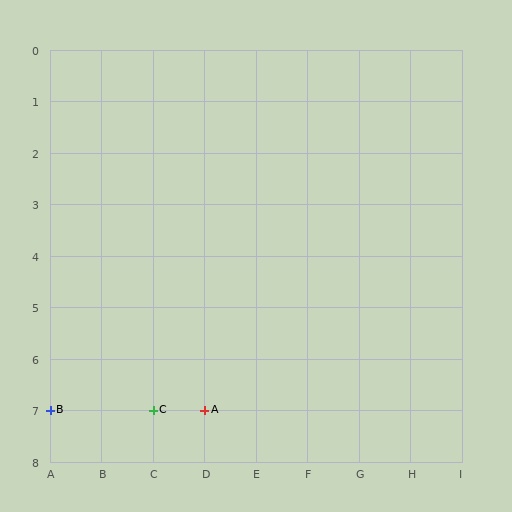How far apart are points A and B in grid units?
Points A and B are 3 columns apart.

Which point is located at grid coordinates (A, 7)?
Point B is at (A, 7).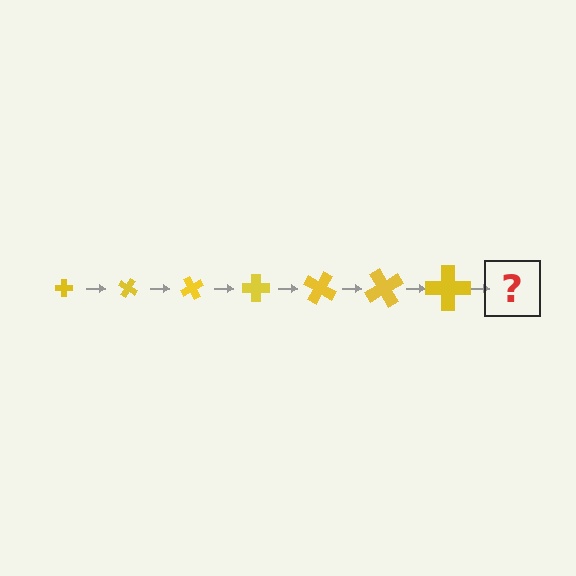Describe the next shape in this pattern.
It should be a cross, larger than the previous one and rotated 210 degrees from the start.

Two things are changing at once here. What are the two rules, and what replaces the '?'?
The two rules are that the cross grows larger each step and it rotates 30 degrees each step. The '?' should be a cross, larger than the previous one and rotated 210 degrees from the start.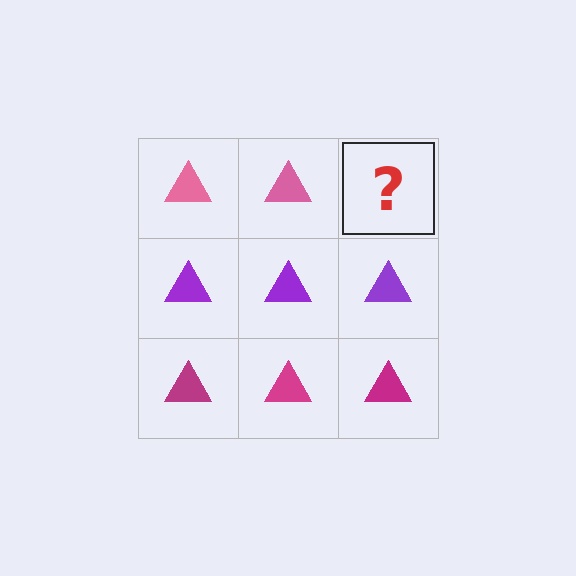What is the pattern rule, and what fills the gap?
The rule is that each row has a consistent color. The gap should be filled with a pink triangle.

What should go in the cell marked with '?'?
The missing cell should contain a pink triangle.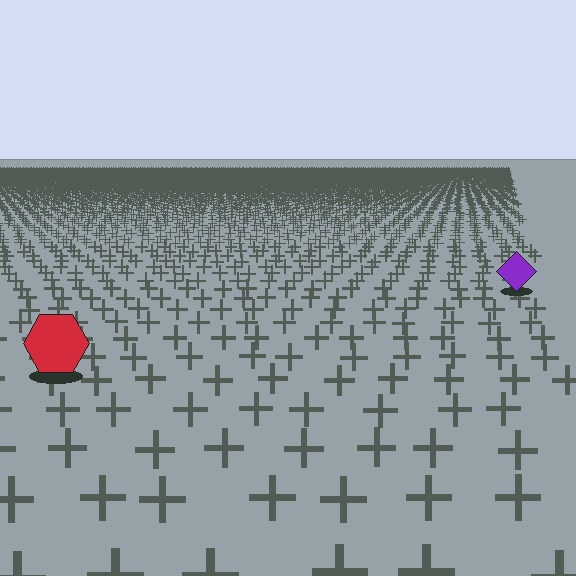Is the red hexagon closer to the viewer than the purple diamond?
Yes. The red hexagon is closer — you can tell from the texture gradient: the ground texture is coarser near it.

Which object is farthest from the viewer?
The purple diamond is farthest from the viewer. It appears smaller and the ground texture around it is denser.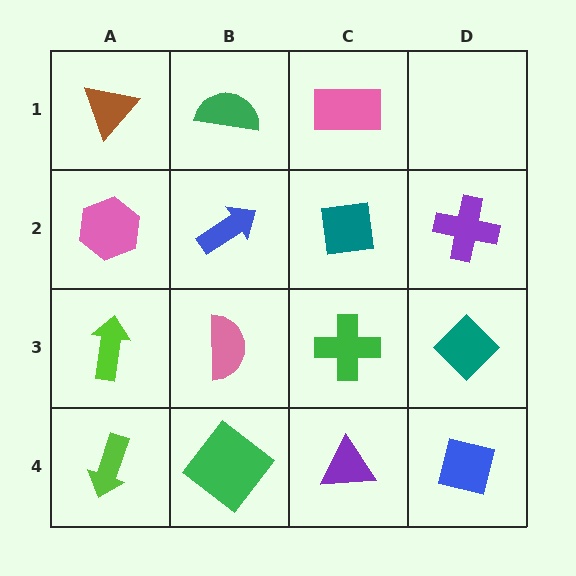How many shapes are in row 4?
4 shapes.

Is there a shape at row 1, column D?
No, that cell is empty.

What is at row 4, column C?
A purple triangle.